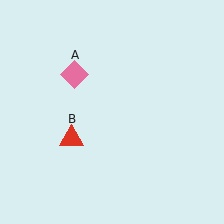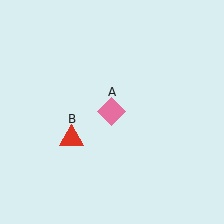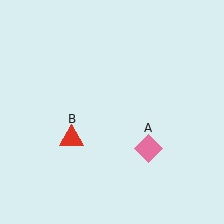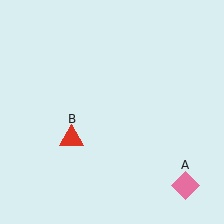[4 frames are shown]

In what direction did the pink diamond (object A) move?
The pink diamond (object A) moved down and to the right.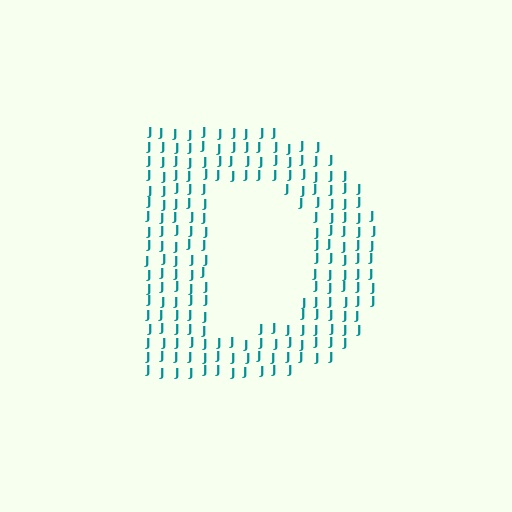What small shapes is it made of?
It is made of small letter J's.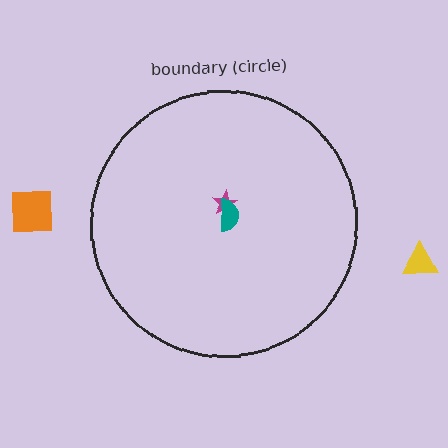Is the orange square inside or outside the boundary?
Outside.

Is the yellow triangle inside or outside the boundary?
Outside.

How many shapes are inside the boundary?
2 inside, 2 outside.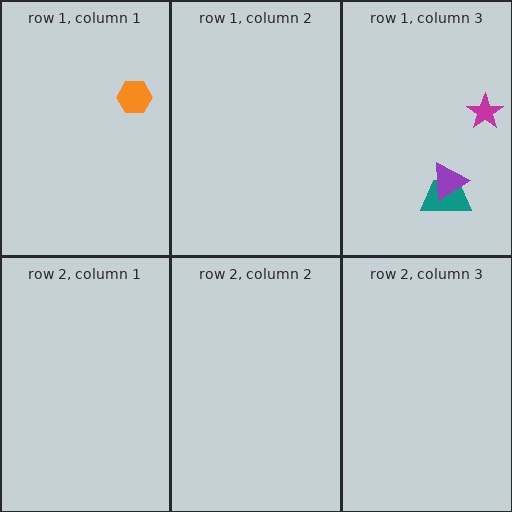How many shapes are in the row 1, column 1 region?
1.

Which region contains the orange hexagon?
The row 1, column 1 region.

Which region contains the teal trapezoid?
The row 1, column 3 region.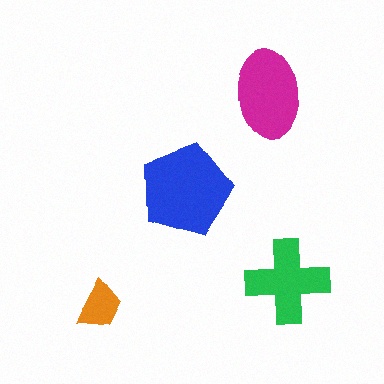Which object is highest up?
The magenta ellipse is topmost.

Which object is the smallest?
The orange trapezoid.